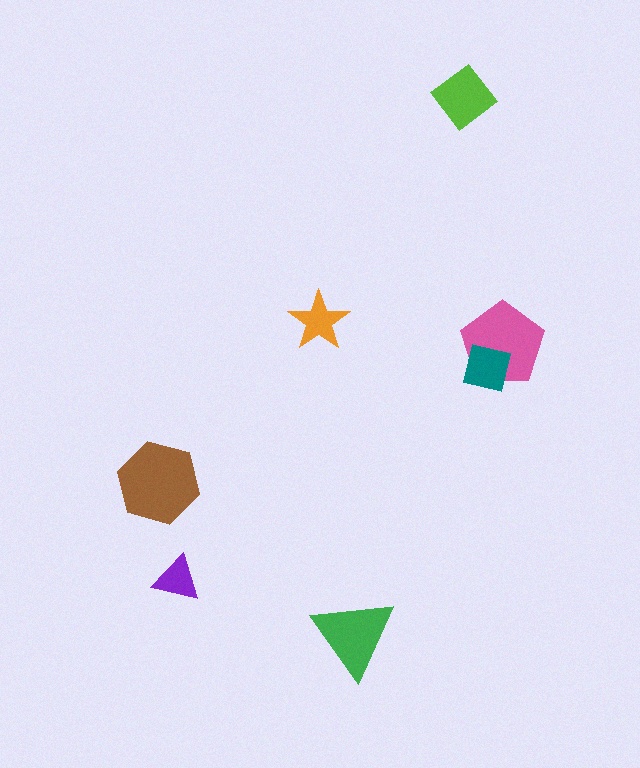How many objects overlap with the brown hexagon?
0 objects overlap with the brown hexagon.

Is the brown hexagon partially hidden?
No, no other shape covers it.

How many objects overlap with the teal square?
1 object overlaps with the teal square.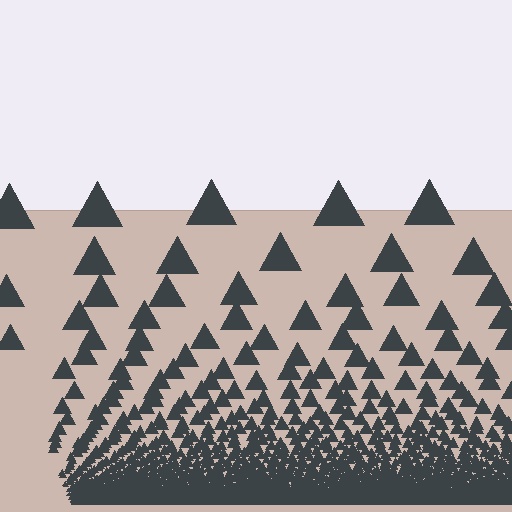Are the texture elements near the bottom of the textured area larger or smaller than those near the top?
Smaller. The gradient is inverted — elements near the bottom are smaller and denser.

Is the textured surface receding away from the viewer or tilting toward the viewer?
The surface appears to tilt toward the viewer. Texture elements get larger and sparser toward the top.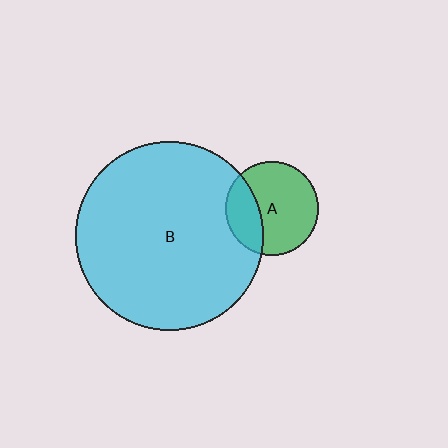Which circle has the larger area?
Circle B (cyan).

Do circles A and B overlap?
Yes.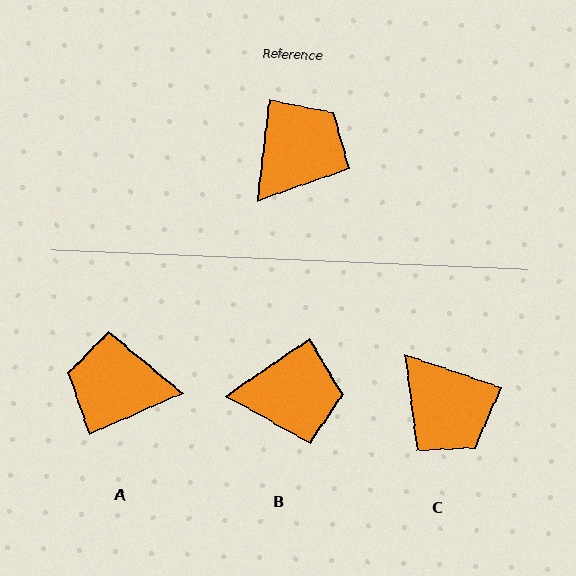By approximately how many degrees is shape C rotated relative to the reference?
Approximately 102 degrees clockwise.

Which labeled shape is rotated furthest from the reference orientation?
A, about 120 degrees away.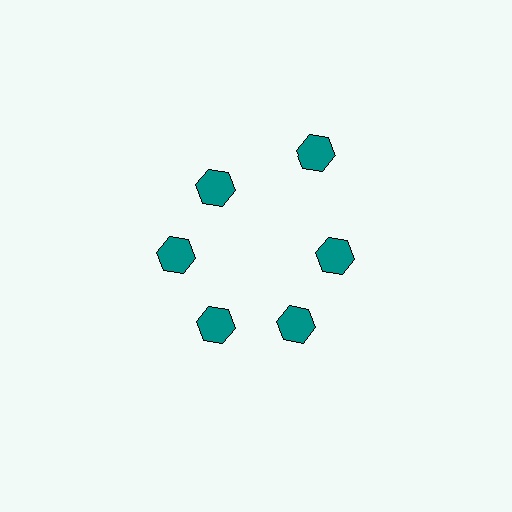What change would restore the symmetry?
The symmetry would be restored by moving it inward, back onto the ring so that all 6 hexagons sit at equal angles and equal distance from the center.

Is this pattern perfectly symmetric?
No. The 6 teal hexagons are arranged in a ring, but one element near the 1 o'clock position is pushed outward from the center, breaking the 6-fold rotational symmetry.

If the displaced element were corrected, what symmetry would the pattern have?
It would have 6-fold rotational symmetry — the pattern would map onto itself every 60 degrees.